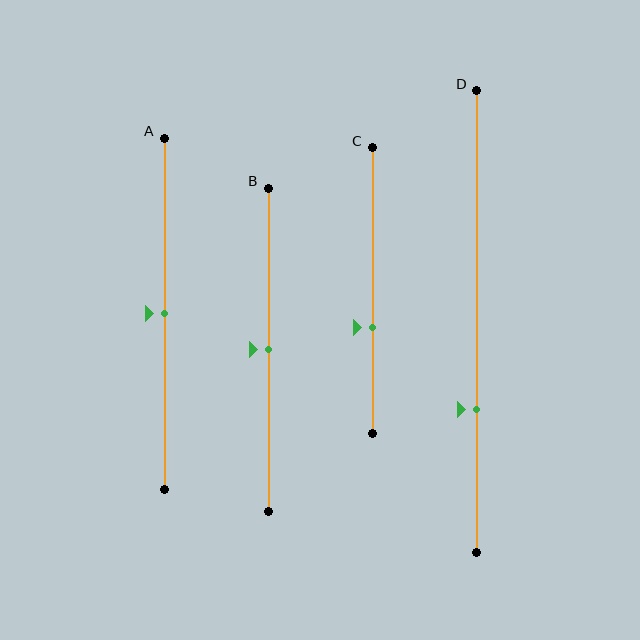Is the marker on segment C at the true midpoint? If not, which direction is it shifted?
No, the marker on segment C is shifted downward by about 13% of the segment length.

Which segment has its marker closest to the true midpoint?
Segment A has its marker closest to the true midpoint.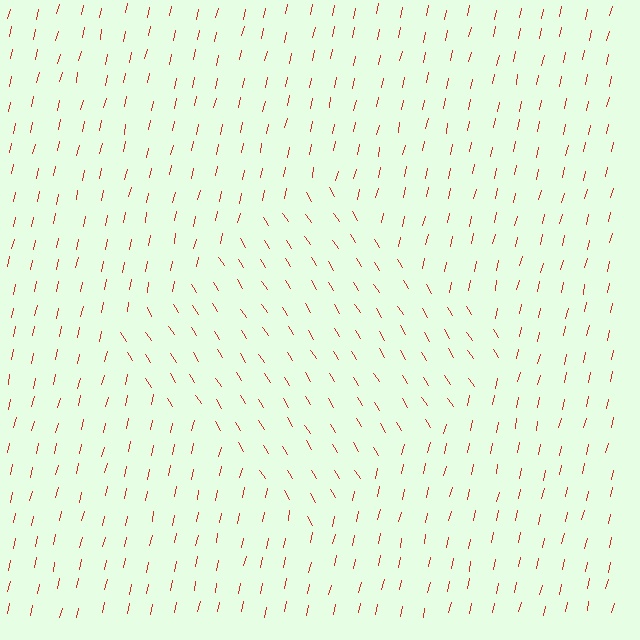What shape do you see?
I see a diamond.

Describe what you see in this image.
The image is filled with small red line segments. A diamond region in the image has lines oriented differently from the surrounding lines, creating a visible texture boundary.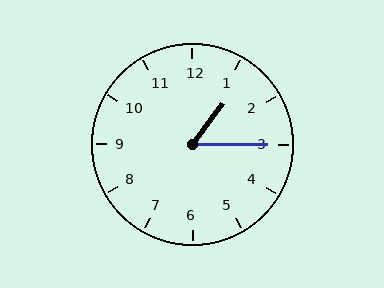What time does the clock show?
1:15.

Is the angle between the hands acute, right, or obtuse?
It is acute.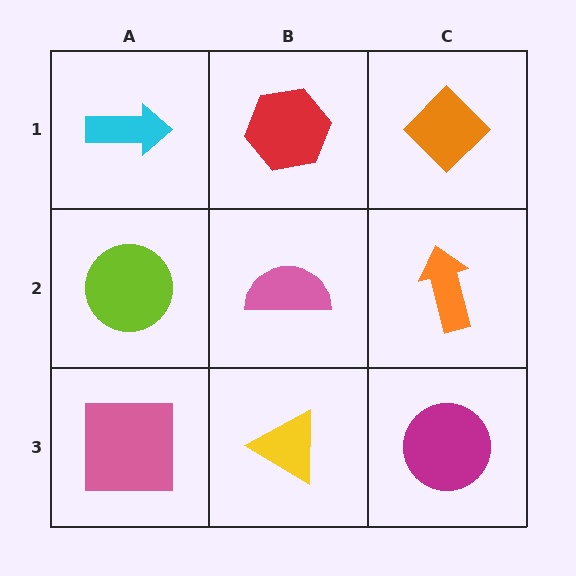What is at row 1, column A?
A cyan arrow.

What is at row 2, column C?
An orange arrow.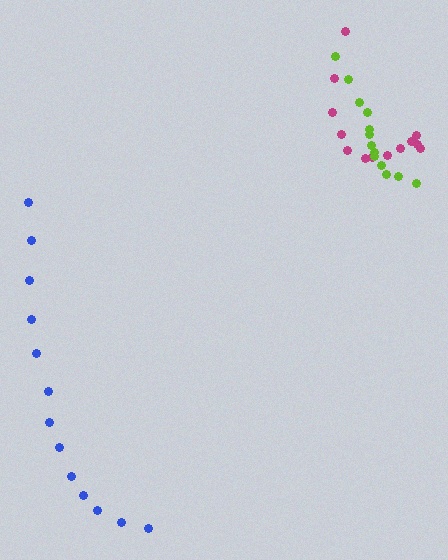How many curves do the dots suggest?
There are 3 distinct paths.